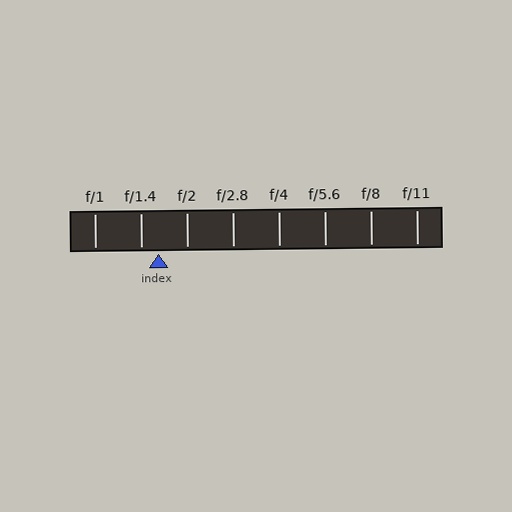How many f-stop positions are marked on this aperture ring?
There are 8 f-stop positions marked.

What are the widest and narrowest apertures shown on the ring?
The widest aperture shown is f/1 and the narrowest is f/11.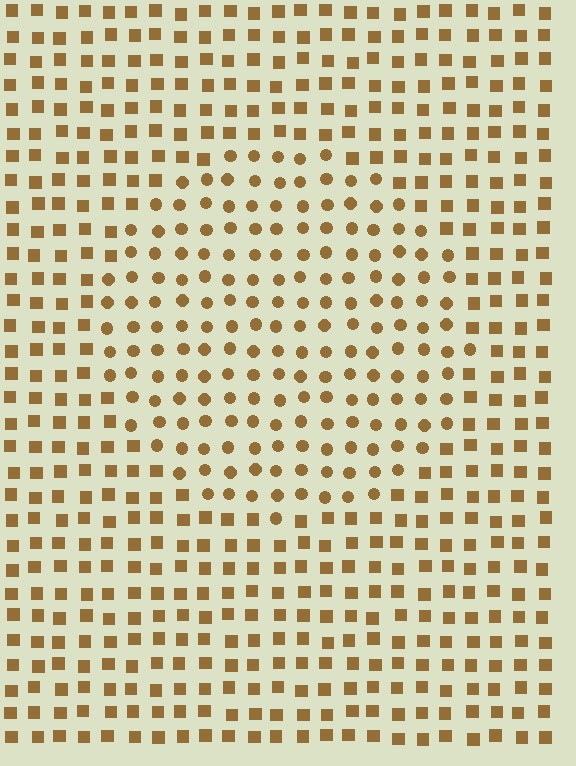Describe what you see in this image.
The image is filled with small brown elements arranged in a uniform grid. A circle-shaped region contains circles, while the surrounding area contains squares. The boundary is defined purely by the change in element shape.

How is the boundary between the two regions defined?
The boundary is defined by a change in element shape: circles inside vs. squares outside. All elements share the same color and spacing.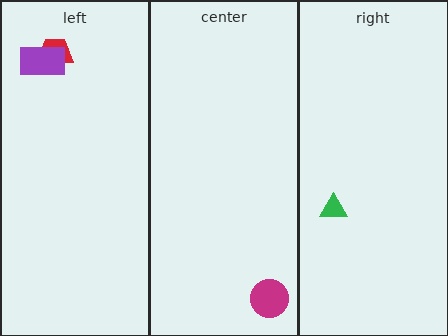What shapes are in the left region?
The red trapezoid, the purple rectangle.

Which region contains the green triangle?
The right region.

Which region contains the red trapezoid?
The left region.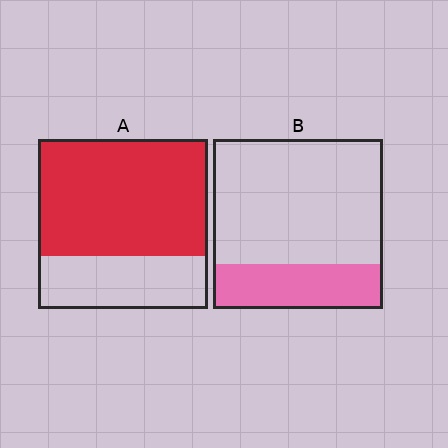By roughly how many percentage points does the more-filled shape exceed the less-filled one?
By roughly 40 percentage points (A over B).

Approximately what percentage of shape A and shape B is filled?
A is approximately 70% and B is approximately 25%.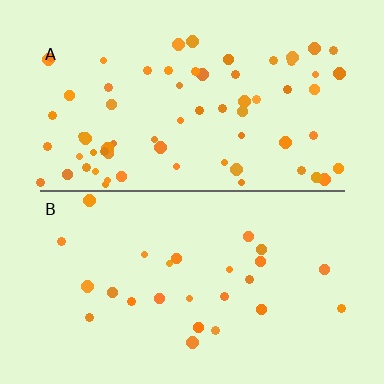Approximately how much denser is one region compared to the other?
Approximately 2.7× — region A over region B.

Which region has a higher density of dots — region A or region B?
A (the top).